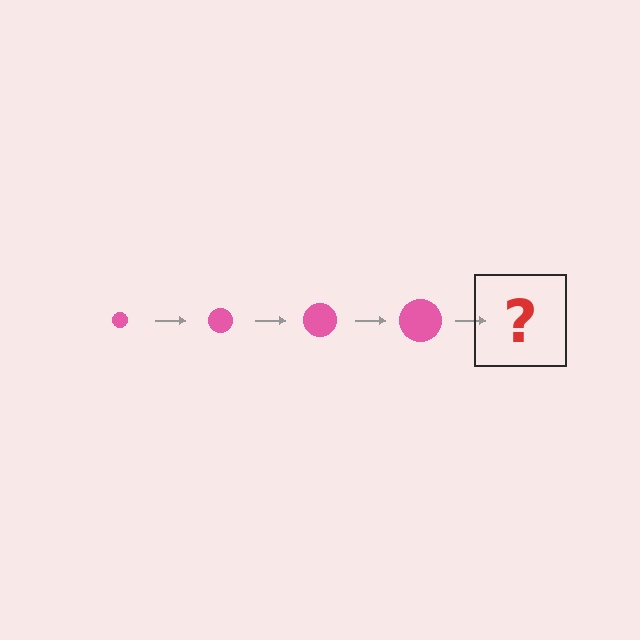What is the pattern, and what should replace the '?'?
The pattern is that the circle gets progressively larger each step. The '?' should be a pink circle, larger than the previous one.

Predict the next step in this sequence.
The next step is a pink circle, larger than the previous one.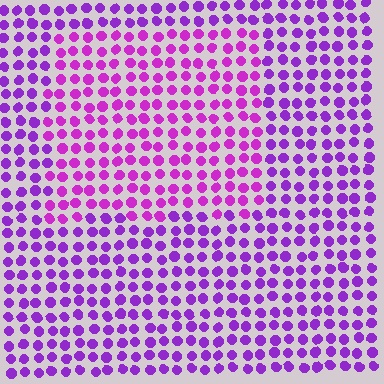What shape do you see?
I see a rectangle.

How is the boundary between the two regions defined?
The boundary is defined purely by a slight shift in hue (about 22 degrees). Spacing, size, and orientation are identical on both sides.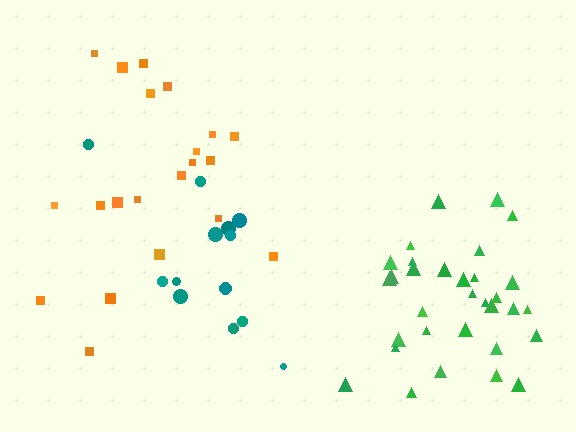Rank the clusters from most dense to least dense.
green, orange, teal.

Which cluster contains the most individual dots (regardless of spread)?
Green (32).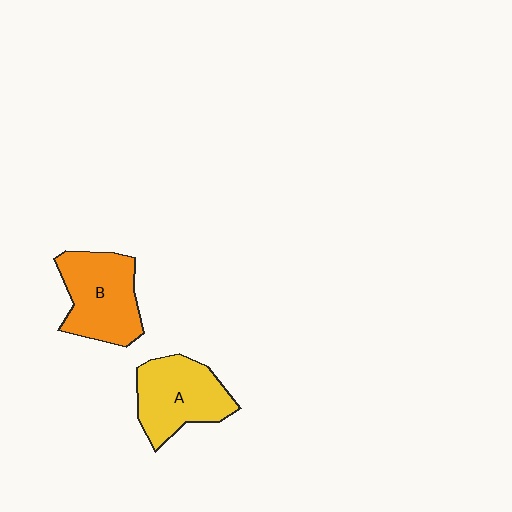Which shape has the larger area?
Shape B (orange).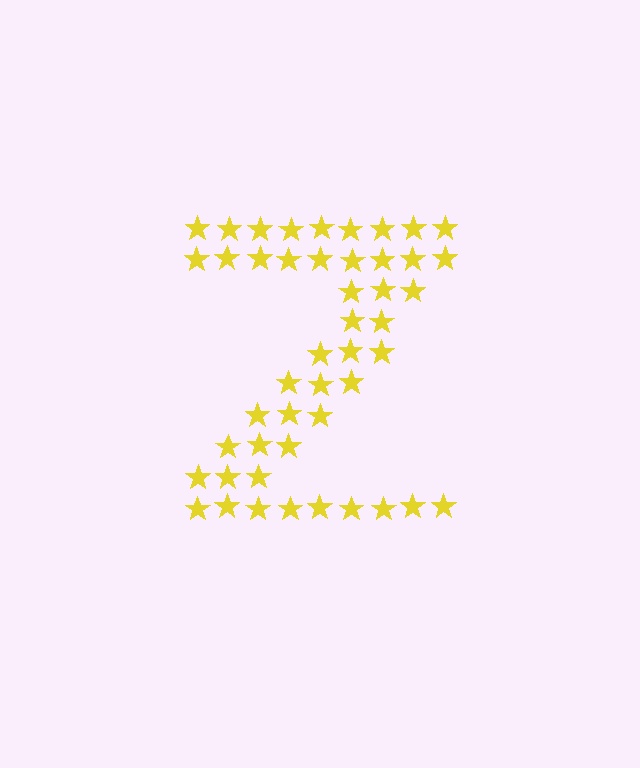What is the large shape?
The large shape is the letter Z.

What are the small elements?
The small elements are stars.